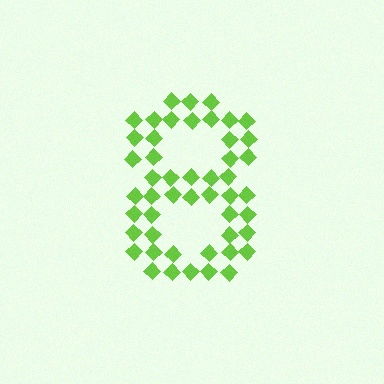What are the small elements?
The small elements are diamonds.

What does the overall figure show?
The overall figure shows the digit 8.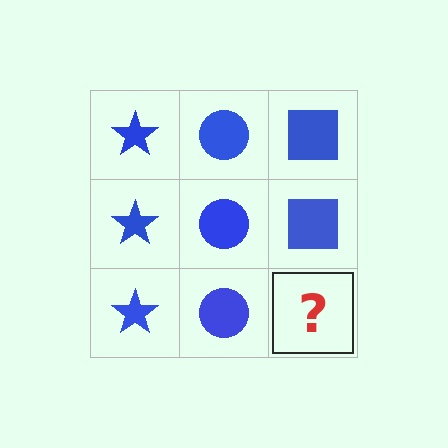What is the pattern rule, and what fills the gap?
The rule is that each column has a consistent shape. The gap should be filled with a blue square.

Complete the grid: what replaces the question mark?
The question mark should be replaced with a blue square.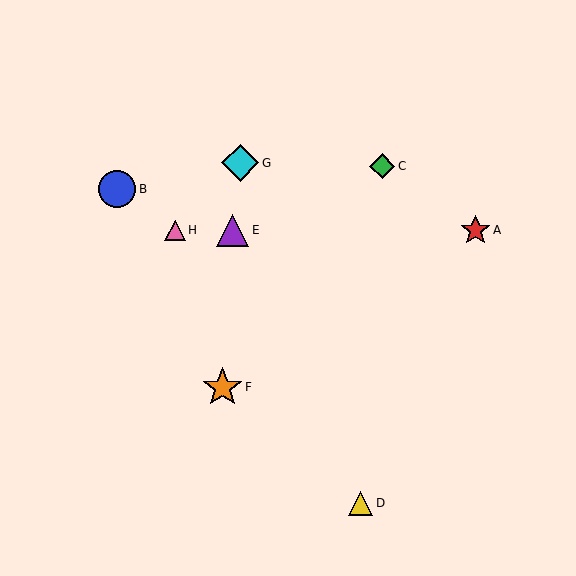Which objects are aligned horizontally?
Objects A, E, H are aligned horizontally.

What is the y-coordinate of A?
Object A is at y≈230.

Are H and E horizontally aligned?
Yes, both are at y≈230.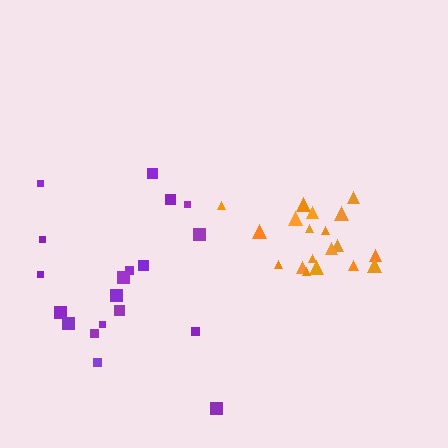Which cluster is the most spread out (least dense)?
Purple.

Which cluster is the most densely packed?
Orange.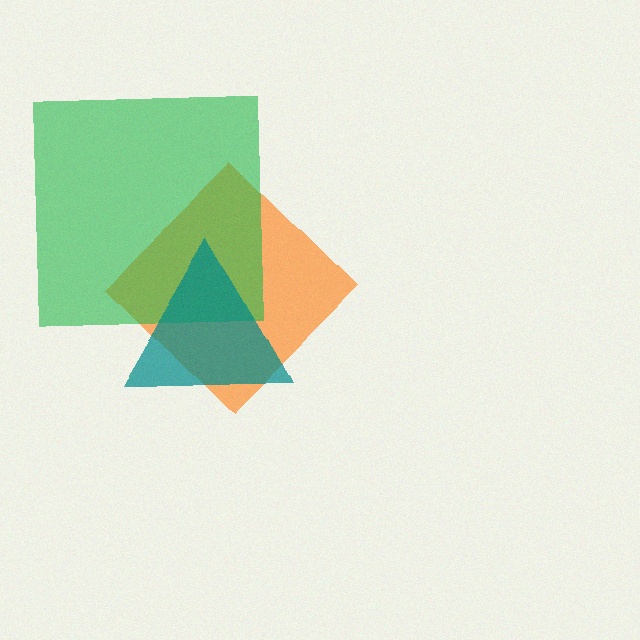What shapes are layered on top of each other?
The layered shapes are: an orange diamond, a green square, a teal triangle.